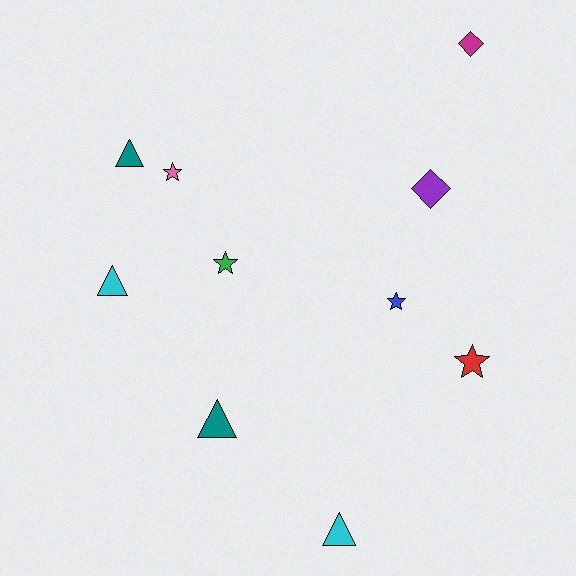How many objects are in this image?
There are 10 objects.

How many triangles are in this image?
There are 4 triangles.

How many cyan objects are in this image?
There are 2 cyan objects.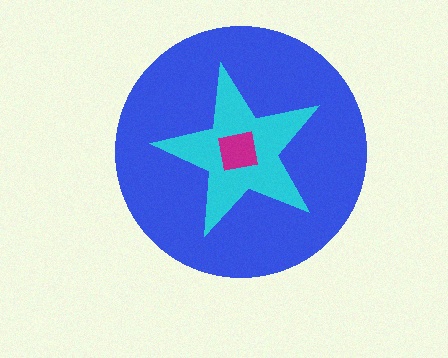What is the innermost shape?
The magenta square.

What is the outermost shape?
The blue circle.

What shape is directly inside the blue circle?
The cyan star.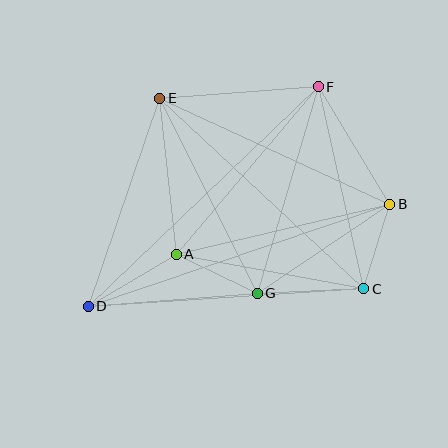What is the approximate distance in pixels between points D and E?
The distance between D and E is approximately 220 pixels.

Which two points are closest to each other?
Points B and C are closest to each other.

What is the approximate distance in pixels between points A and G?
The distance between A and G is approximately 90 pixels.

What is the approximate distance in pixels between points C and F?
The distance between C and F is approximately 207 pixels.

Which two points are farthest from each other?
Points B and D are farthest from each other.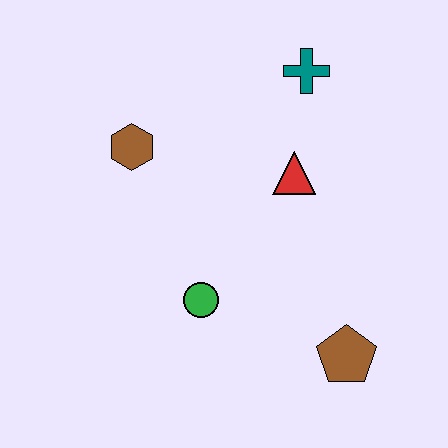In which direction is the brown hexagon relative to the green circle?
The brown hexagon is above the green circle.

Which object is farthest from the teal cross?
The brown pentagon is farthest from the teal cross.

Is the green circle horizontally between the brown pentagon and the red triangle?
No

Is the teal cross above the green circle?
Yes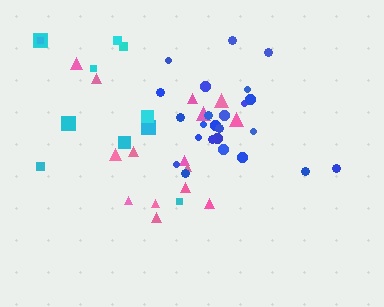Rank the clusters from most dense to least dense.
blue, pink, cyan.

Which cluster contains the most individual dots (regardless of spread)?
Blue (24).